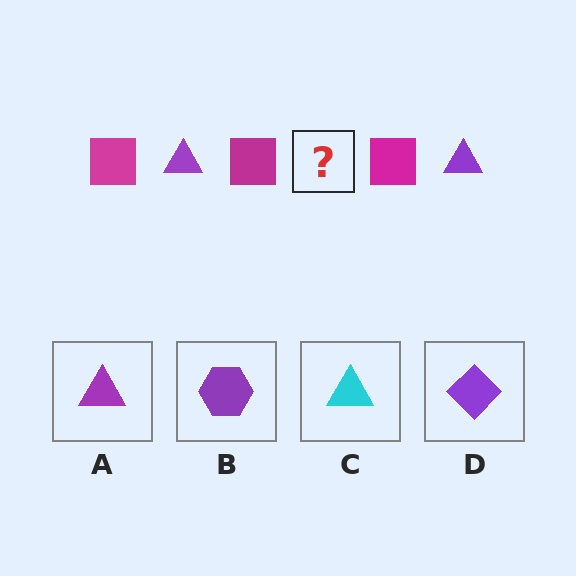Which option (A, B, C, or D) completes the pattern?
A.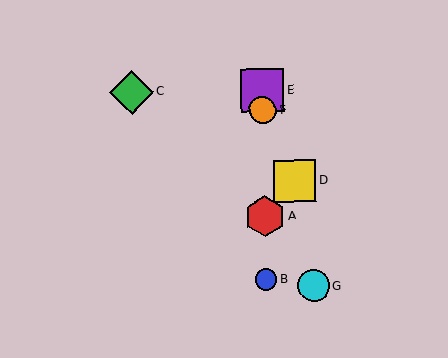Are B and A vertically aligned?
Yes, both are at x≈266.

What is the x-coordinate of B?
Object B is at x≈266.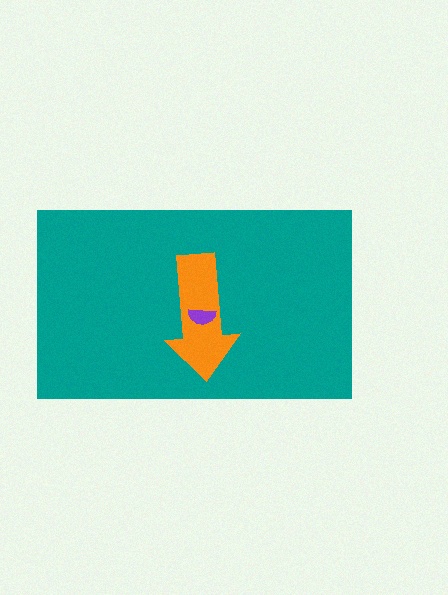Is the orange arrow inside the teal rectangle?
Yes.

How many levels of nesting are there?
3.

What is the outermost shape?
The teal rectangle.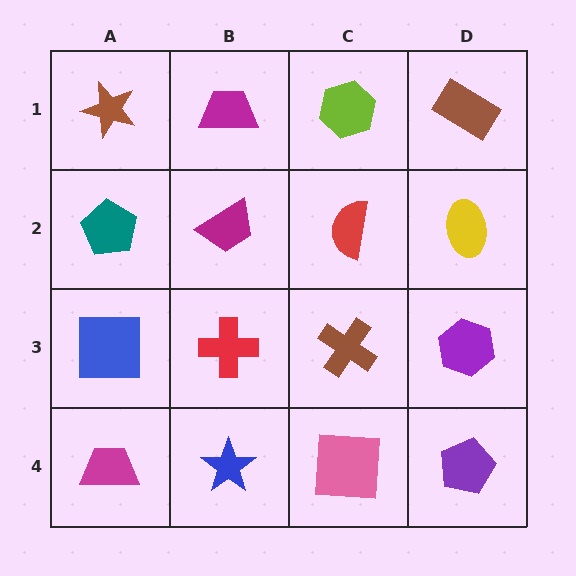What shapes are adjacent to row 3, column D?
A yellow ellipse (row 2, column D), a purple pentagon (row 4, column D), a brown cross (row 3, column C).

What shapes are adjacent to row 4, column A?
A blue square (row 3, column A), a blue star (row 4, column B).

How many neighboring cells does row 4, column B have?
3.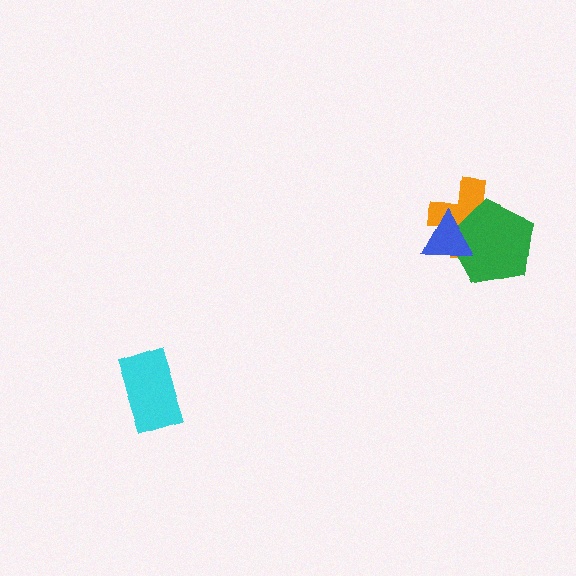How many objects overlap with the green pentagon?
2 objects overlap with the green pentagon.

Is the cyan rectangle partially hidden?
No, no other shape covers it.